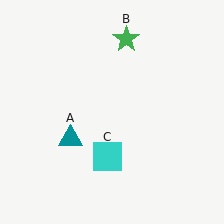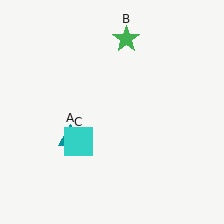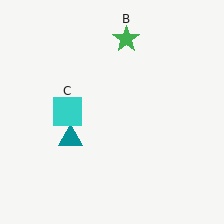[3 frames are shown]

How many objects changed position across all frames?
1 object changed position: cyan square (object C).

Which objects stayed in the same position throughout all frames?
Teal triangle (object A) and green star (object B) remained stationary.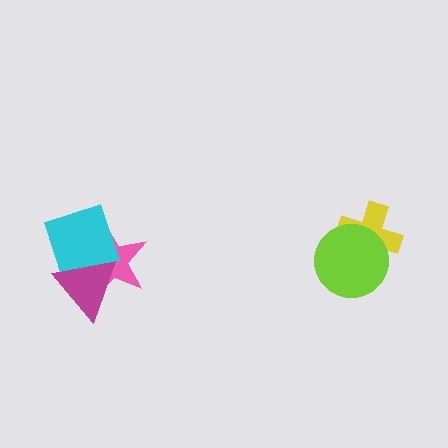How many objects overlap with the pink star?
2 objects overlap with the pink star.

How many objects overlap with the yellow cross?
1 object overlaps with the yellow cross.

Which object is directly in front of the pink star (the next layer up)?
The cyan diamond is directly in front of the pink star.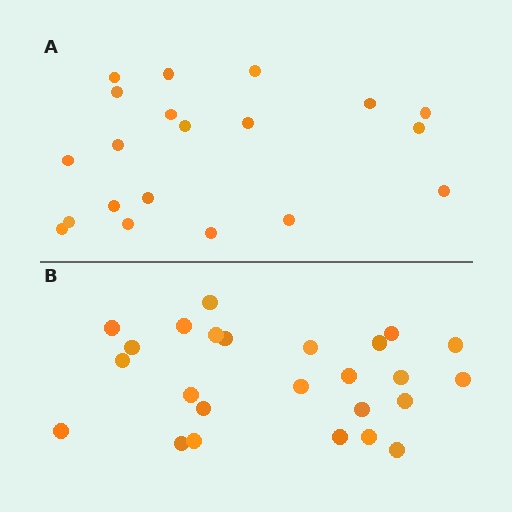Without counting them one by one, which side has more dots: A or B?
Region B (the bottom region) has more dots.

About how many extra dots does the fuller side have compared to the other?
Region B has about 5 more dots than region A.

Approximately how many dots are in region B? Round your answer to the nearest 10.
About 20 dots. (The exact count is 25, which rounds to 20.)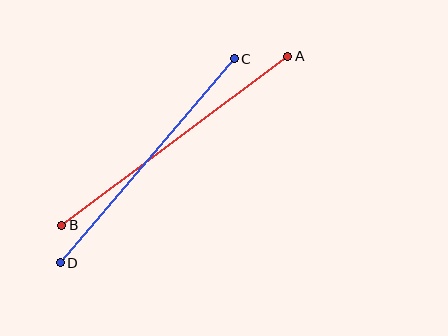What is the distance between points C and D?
The distance is approximately 268 pixels.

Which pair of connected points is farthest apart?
Points A and B are farthest apart.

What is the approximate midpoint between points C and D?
The midpoint is at approximately (147, 161) pixels.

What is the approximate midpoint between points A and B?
The midpoint is at approximately (175, 141) pixels.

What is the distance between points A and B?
The distance is approximately 282 pixels.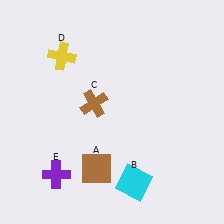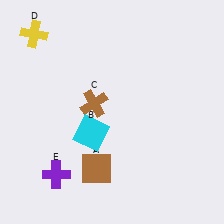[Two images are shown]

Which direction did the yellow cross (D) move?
The yellow cross (D) moved left.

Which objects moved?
The objects that moved are: the cyan square (B), the yellow cross (D).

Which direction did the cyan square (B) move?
The cyan square (B) moved up.